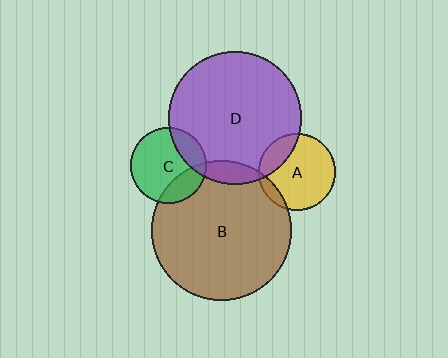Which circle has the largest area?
Circle B (brown).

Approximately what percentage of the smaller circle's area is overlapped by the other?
Approximately 25%.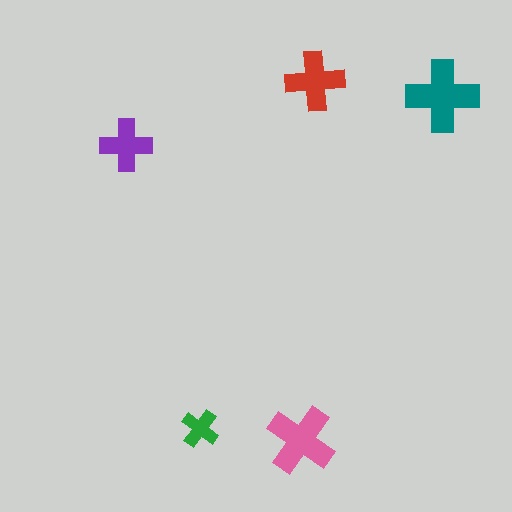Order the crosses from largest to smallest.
the teal one, the pink one, the red one, the purple one, the green one.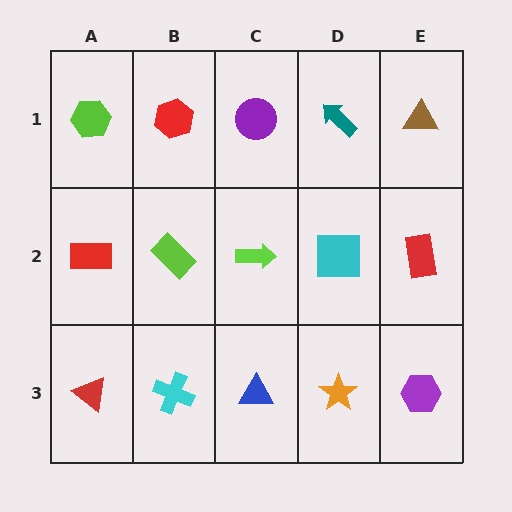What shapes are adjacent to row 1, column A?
A red rectangle (row 2, column A), a red hexagon (row 1, column B).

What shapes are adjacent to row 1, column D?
A cyan square (row 2, column D), a purple circle (row 1, column C), a brown triangle (row 1, column E).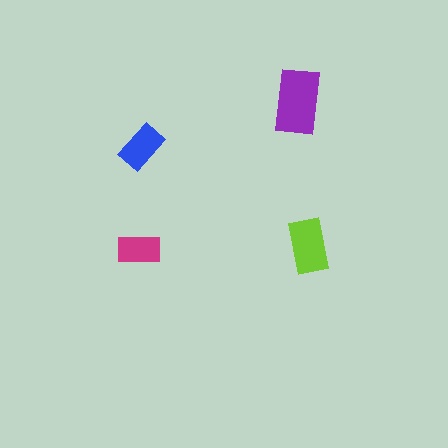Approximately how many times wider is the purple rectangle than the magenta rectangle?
About 1.5 times wider.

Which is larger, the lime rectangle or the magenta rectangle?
The lime one.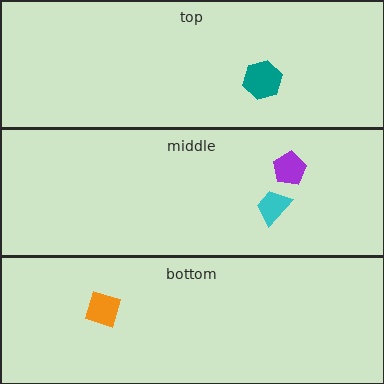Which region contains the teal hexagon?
The top region.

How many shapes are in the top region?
1.